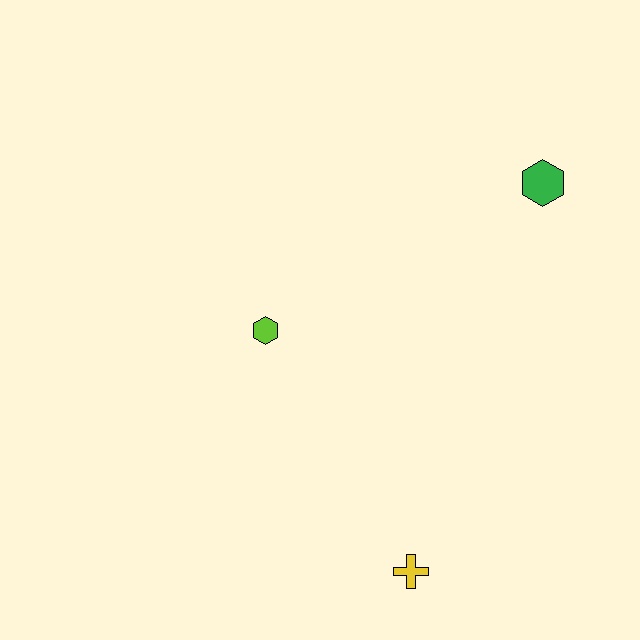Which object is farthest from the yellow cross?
The green hexagon is farthest from the yellow cross.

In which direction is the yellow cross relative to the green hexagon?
The yellow cross is below the green hexagon.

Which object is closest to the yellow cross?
The lime hexagon is closest to the yellow cross.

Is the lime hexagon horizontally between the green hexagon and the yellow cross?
No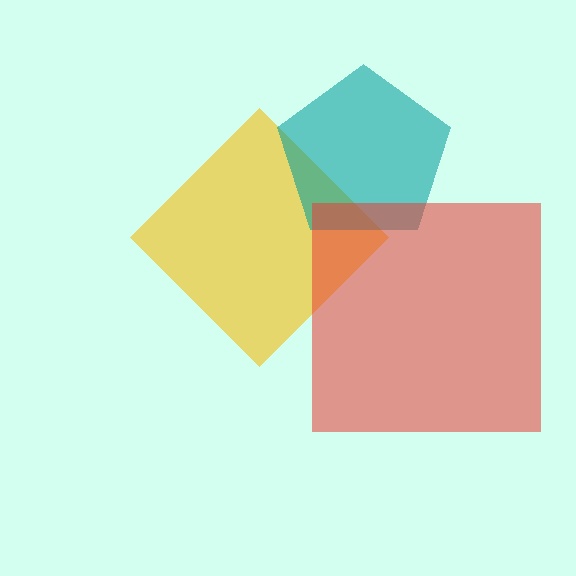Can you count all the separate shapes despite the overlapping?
Yes, there are 3 separate shapes.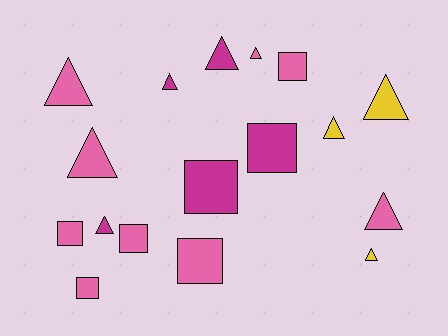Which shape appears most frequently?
Triangle, with 10 objects.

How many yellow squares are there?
There are no yellow squares.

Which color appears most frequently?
Pink, with 9 objects.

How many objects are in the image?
There are 17 objects.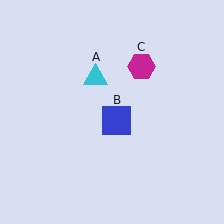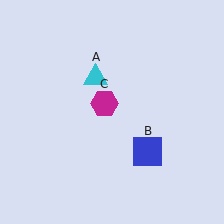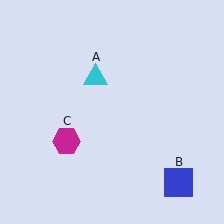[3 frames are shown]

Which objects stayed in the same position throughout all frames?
Cyan triangle (object A) remained stationary.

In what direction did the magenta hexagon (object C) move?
The magenta hexagon (object C) moved down and to the left.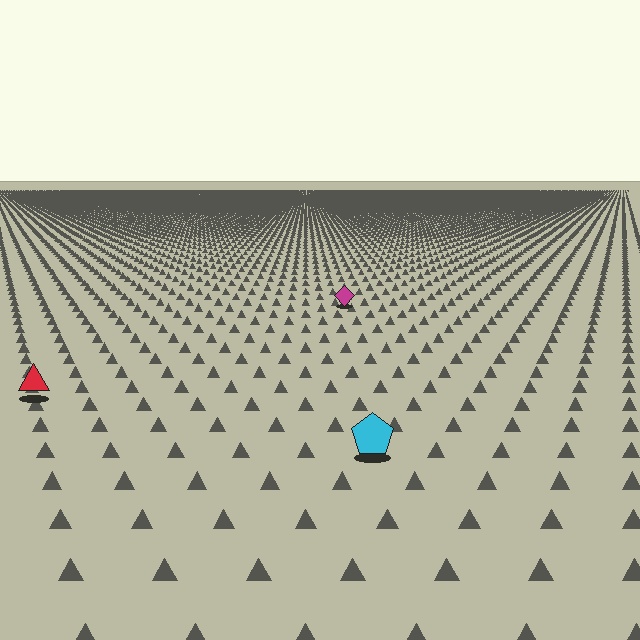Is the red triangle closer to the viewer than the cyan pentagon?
No. The cyan pentagon is closer — you can tell from the texture gradient: the ground texture is coarser near it.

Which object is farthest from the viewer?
The magenta diamond is farthest from the viewer. It appears smaller and the ground texture around it is denser.